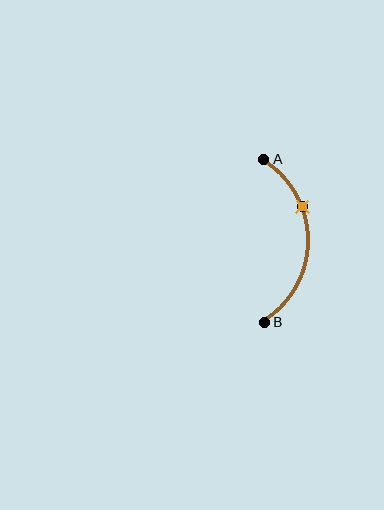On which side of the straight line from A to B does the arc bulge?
The arc bulges to the right of the straight line connecting A and B.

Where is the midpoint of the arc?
The arc midpoint is the point on the curve farthest from the straight line joining A and B. It sits to the right of that line.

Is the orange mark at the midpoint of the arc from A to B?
No. The orange mark lies on the arc but is closer to endpoint A. The arc midpoint would be at the point on the curve equidistant along the arc from both A and B.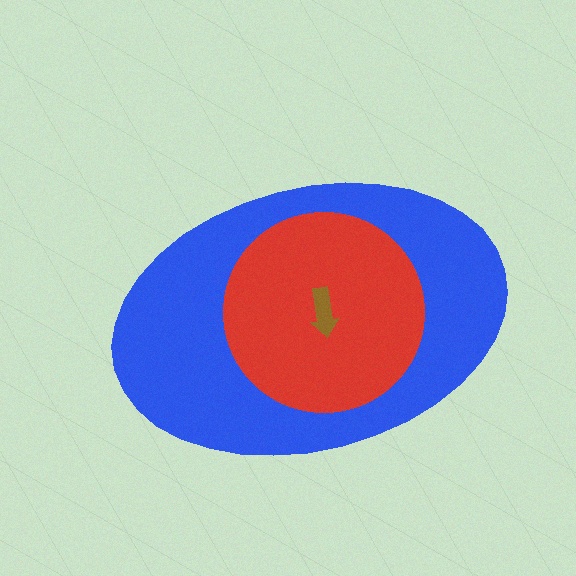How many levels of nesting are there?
3.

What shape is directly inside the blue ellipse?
The red circle.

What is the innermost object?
The brown arrow.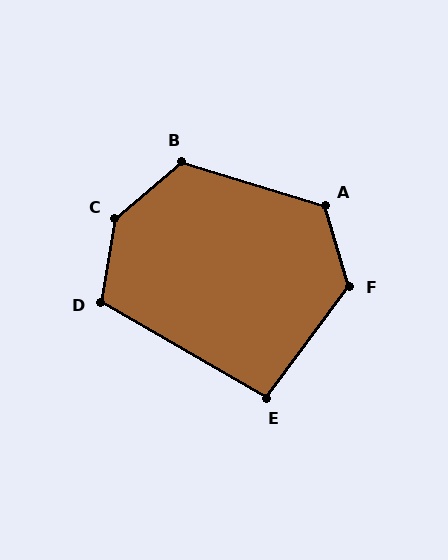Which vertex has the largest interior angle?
C, at approximately 140 degrees.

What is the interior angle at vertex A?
Approximately 124 degrees (obtuse).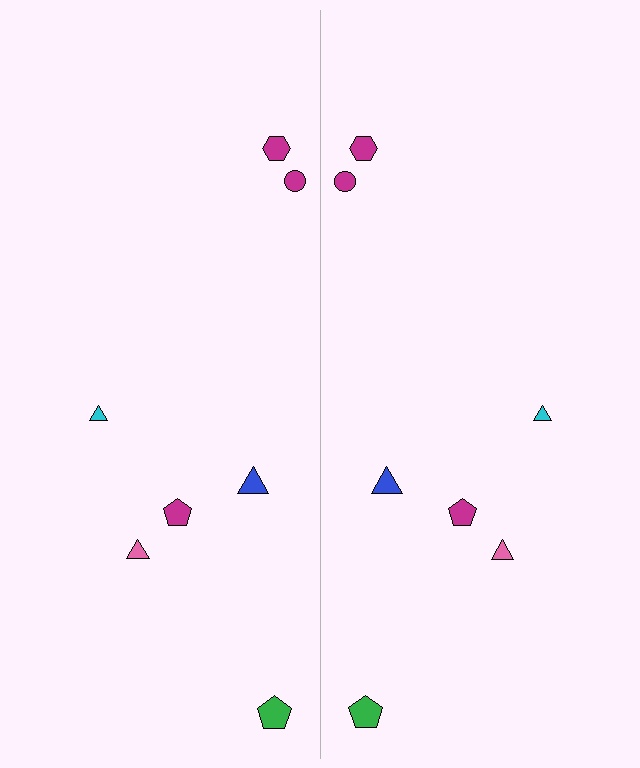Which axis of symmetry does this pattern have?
The pattern has a vertical axis of symmetry running through the center of the image.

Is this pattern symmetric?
Yes, this pattern has bilateral (reflection) symmetry.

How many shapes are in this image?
There are 14 shapes in this image.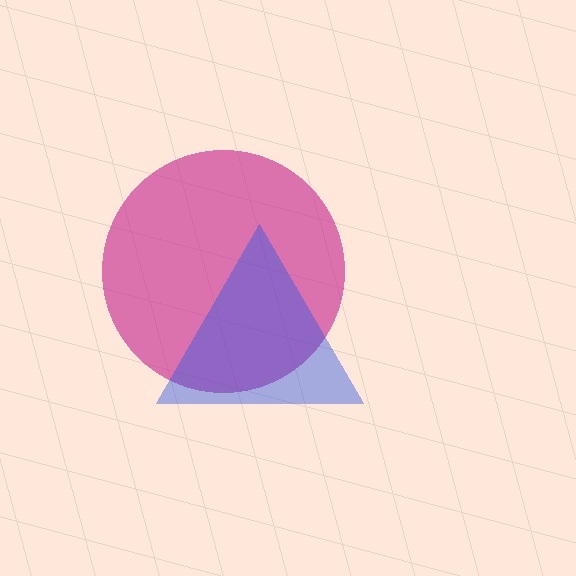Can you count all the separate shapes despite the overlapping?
Yes, there are 2 separate shapes.